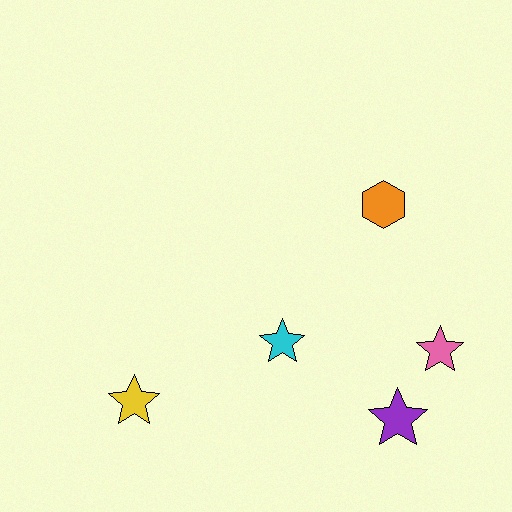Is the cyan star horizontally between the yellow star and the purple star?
Yes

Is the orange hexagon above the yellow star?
Yes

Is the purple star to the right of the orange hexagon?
Yes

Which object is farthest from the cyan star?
The orange hexagon is farthest from the cyan star.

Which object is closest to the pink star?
The purple star is closest to the pink star.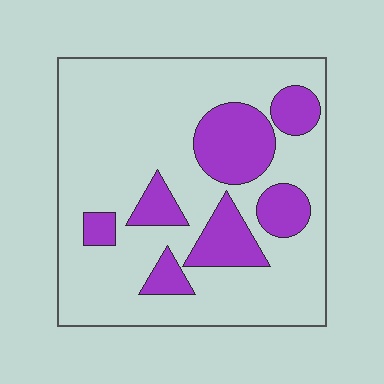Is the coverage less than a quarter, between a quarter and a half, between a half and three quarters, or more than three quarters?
Less than a quarter.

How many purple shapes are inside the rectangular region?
7.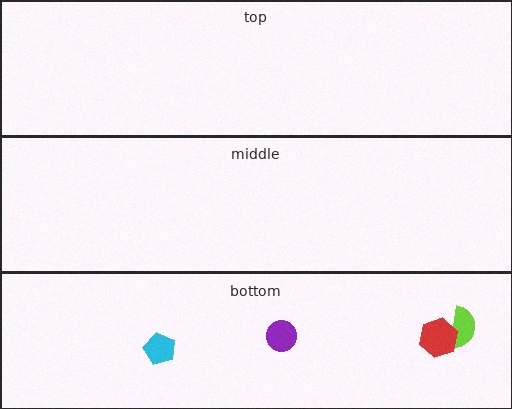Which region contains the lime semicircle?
The bottom region.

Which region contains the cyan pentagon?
The bottom region.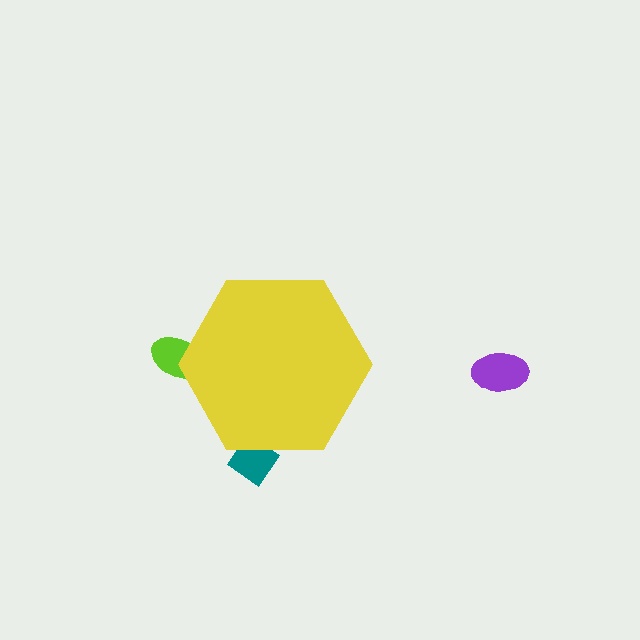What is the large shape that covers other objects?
A yellow hexagon.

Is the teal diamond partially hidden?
Yes, the teal diamond is partially hidden behind the yellow hexagon.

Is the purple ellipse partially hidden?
No, the purple ellipse is fully visible.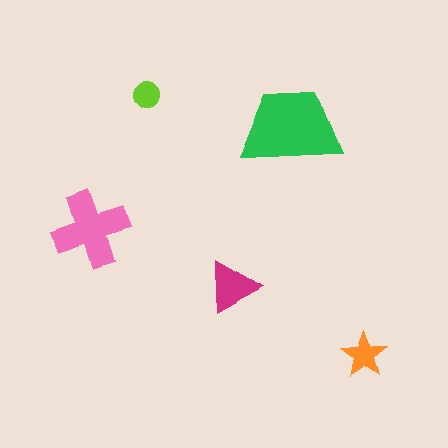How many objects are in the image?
There are 5 objects in the image.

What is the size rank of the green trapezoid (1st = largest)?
1st.